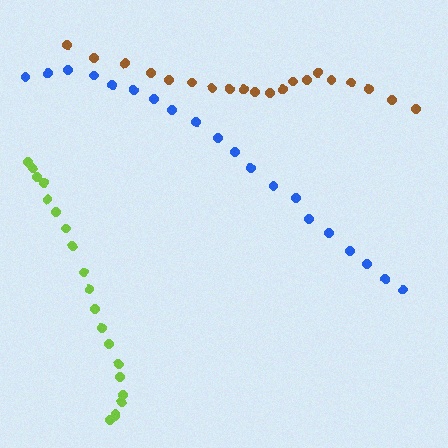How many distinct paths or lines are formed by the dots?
There are 3 distinct paths.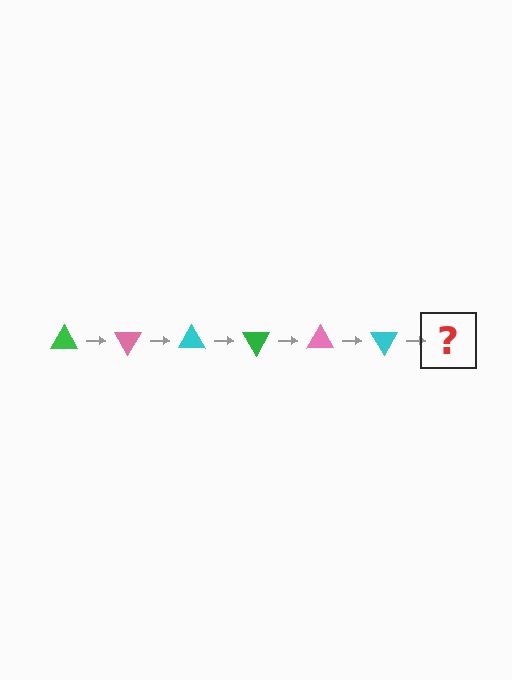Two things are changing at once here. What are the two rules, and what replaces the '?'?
The two rules are that it rotates 60 degrees each step and the color cycles through green, pink, and cyan. The '?' should be a green triangle, rotated 360 degrees from the start.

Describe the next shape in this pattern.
It should be a green triangle, rotated 360 degrees from the start.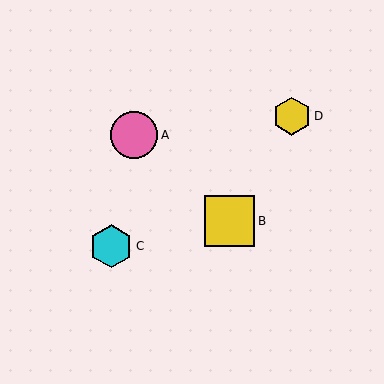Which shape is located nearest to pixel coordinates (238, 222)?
The yellow square (labeled B) at (230, 221) is nearest to that location.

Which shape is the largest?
The yellow square (labeled B) is the largest.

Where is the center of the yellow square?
The center of the yellow square is at (230, 221).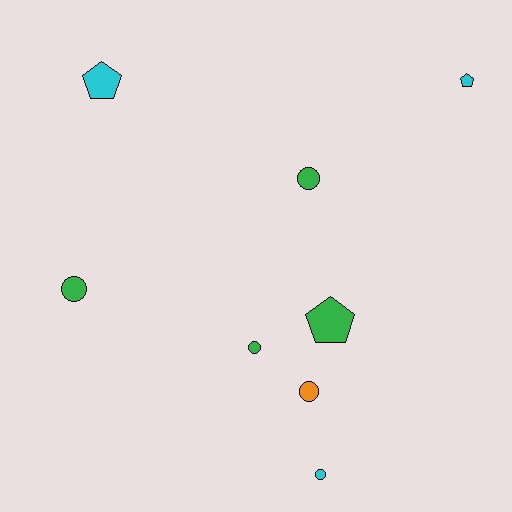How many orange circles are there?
There is 1 orange circle.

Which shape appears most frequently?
Circle, with 5 objects.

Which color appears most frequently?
Green, with 4 objects.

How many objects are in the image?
There are 8 objects.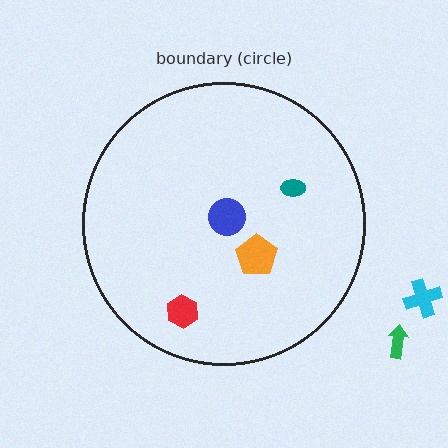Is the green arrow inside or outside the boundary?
Outside.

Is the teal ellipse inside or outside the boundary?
Inside.